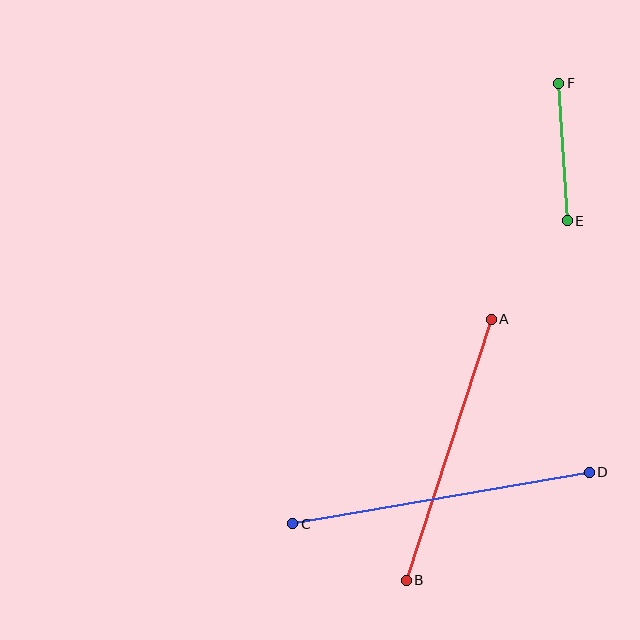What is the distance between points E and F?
The distance is approximately 138 pixels.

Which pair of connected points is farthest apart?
Points C and D are farthest apart.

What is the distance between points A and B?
The distance is approximately 275 pixels.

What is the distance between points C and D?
The distance is approximately 301 pixels.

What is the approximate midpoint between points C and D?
The midpoint is at approximately (441, 498) pixels.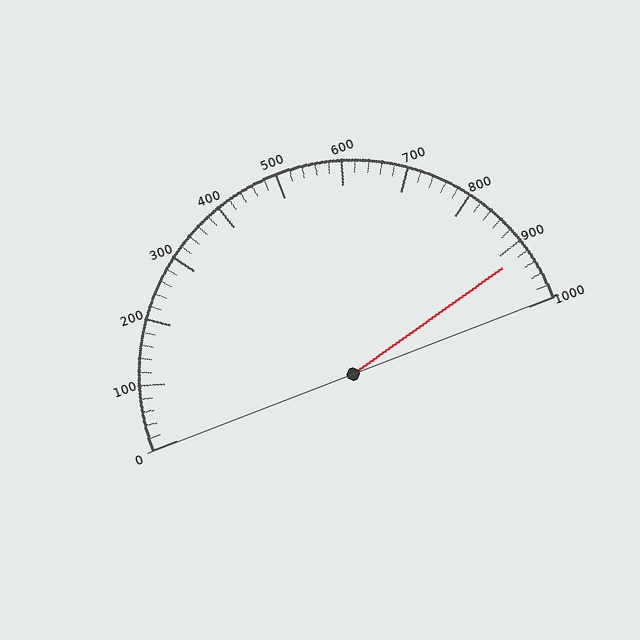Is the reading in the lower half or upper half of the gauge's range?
The reading is in the upper half of the range (0 to 1000).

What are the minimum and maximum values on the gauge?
The gauge ranges from 0 to 1000.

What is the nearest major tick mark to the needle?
The nearest major tick mark is 900.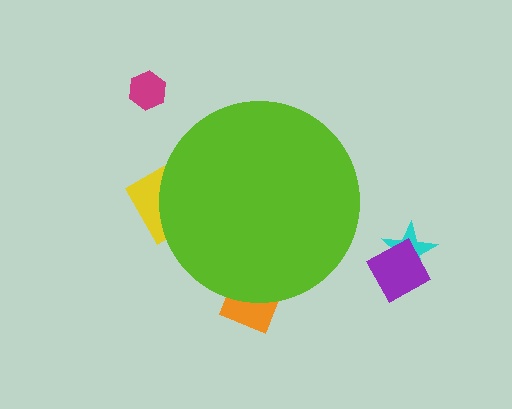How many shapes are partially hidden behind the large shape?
2 shapes are partially hidden.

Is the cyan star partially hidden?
No, the cyan star is fully visible.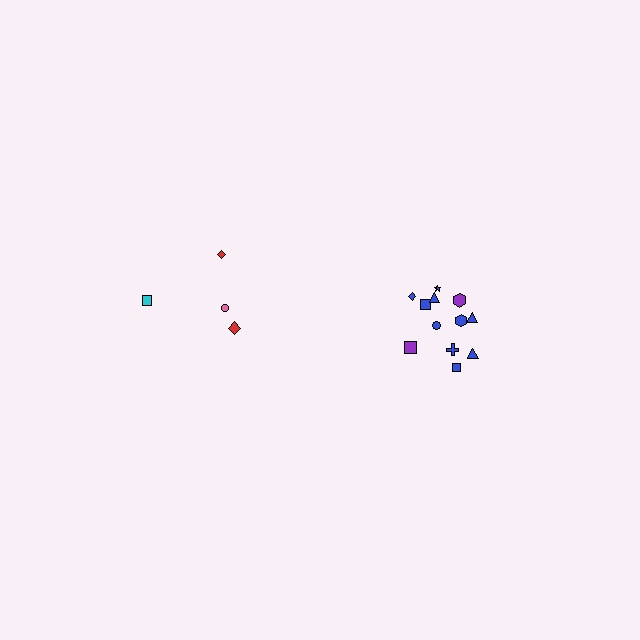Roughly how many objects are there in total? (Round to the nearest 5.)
Roughly 15 objects in total.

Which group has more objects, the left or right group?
The right group.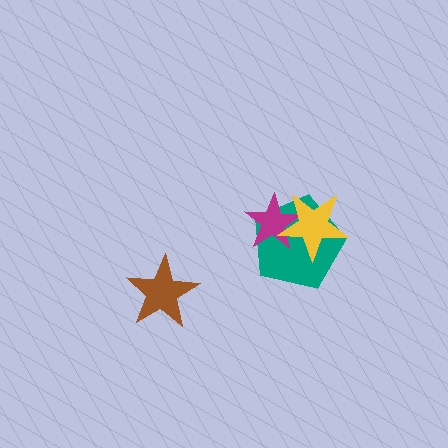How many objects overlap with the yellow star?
2 objects overlap with the yellow star.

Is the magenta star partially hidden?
Yes, it is partially covered by another shape.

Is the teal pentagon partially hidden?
Yes, it is partially covered by another shape.